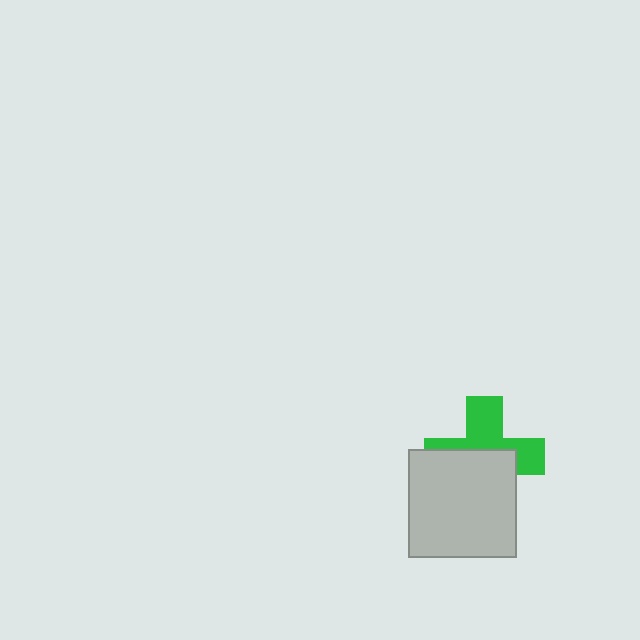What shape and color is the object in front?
The object in front is a light gray square.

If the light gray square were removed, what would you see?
You would see the complete green cross.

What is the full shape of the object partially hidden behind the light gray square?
The partially hidden object is a green cross.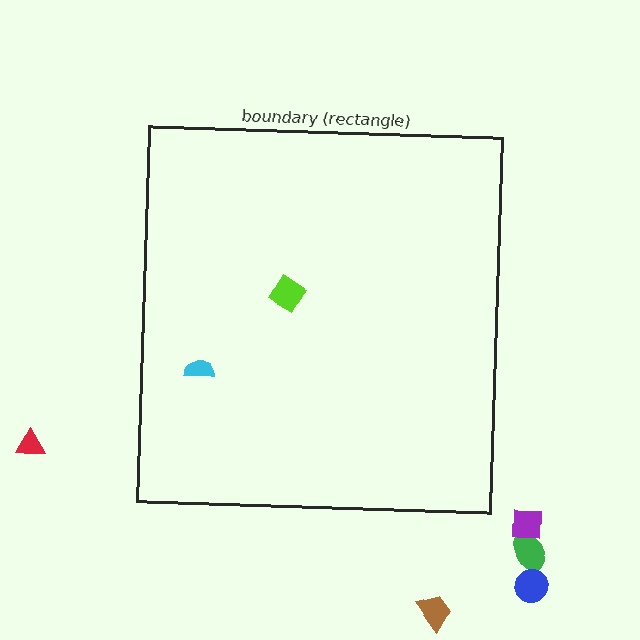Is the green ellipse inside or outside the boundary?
Outside.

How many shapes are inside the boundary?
2 inside, 5 outside.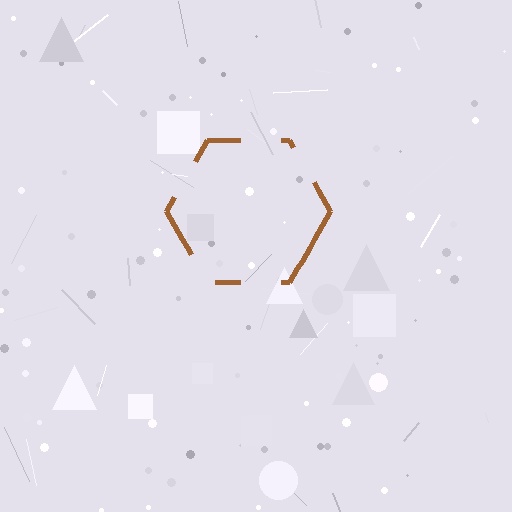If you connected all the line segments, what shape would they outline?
They would outline a hexagon.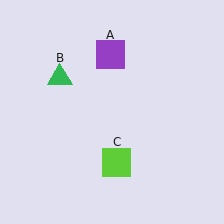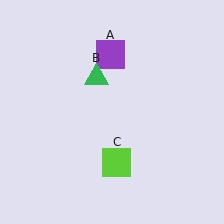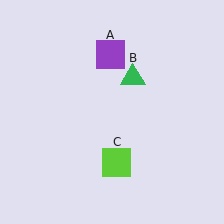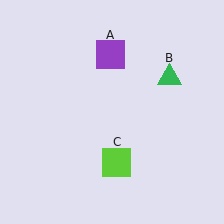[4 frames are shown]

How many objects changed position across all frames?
1 object changed position: green triangle (object B).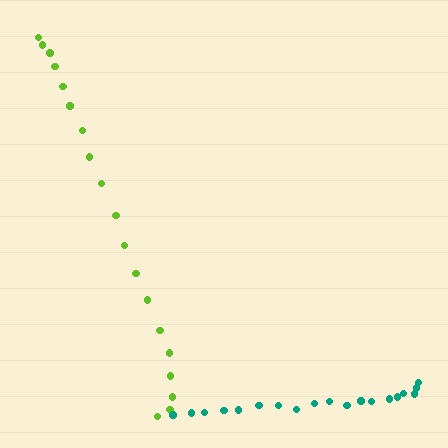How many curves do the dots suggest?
There are 2 distinct paths.